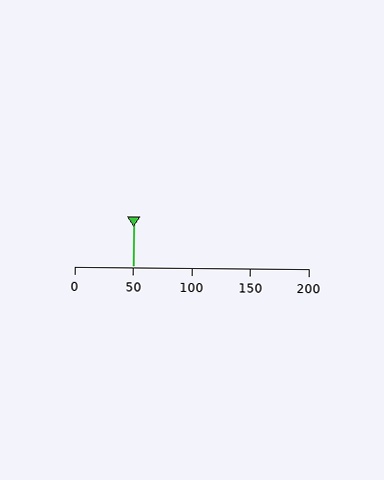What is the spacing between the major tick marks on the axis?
The major ticks are spaced 50 apart.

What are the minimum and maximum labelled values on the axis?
The axis runs from 0 to 200.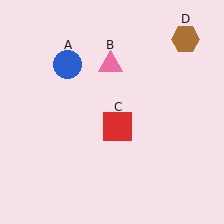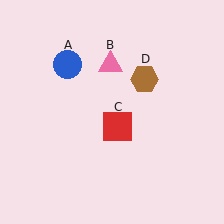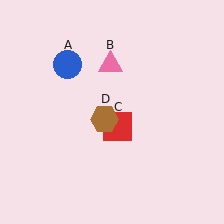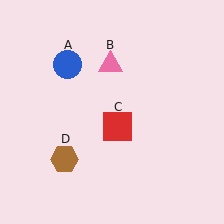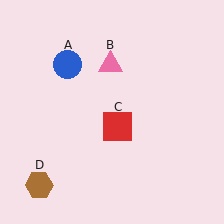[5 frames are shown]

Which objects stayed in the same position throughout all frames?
Blue circle (object A) and pink triangle (object B) and red square (object C) remained stationary.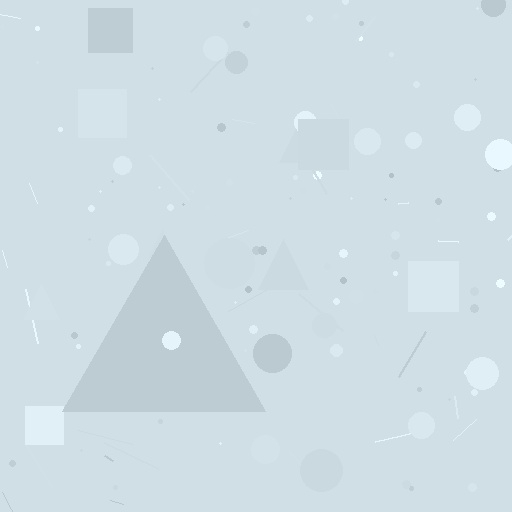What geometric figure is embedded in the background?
A triangle is embedded in the background.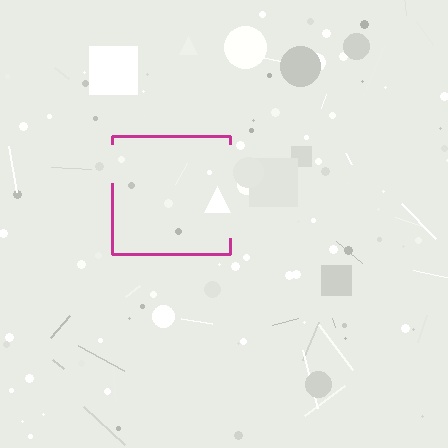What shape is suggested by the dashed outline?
The dashed outline suggests a square.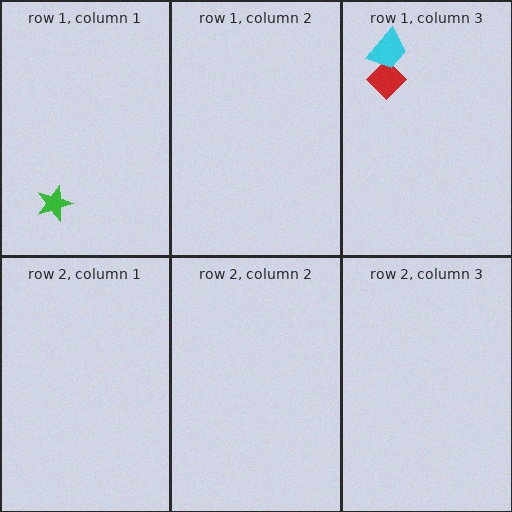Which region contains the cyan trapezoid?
The row 1, column 3 region.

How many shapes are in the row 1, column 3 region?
2.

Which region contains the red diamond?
The row 1, column 3 region.